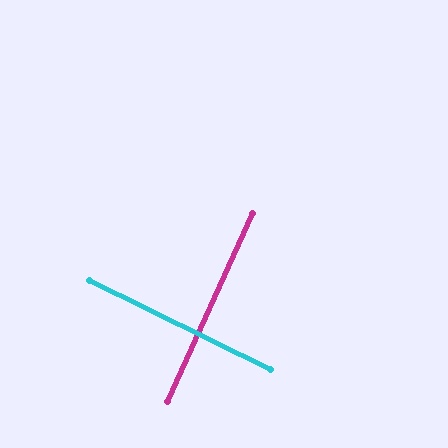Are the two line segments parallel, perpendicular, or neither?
Perpendicular — they meet at approximately 88°.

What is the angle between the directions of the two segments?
Approximately 88 degrees.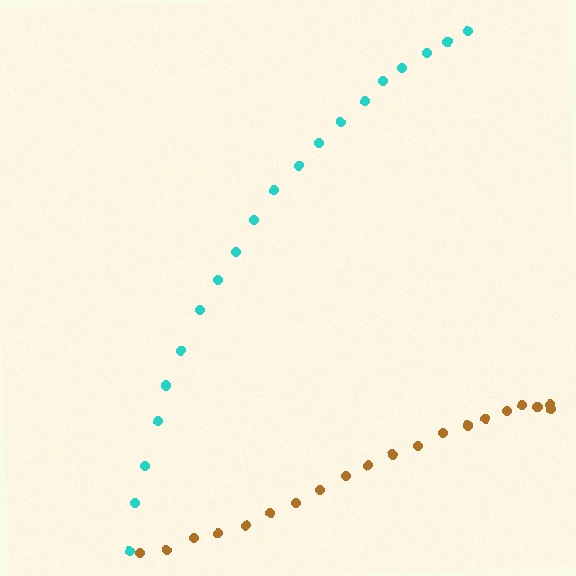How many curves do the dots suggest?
There are 2 distinct paths.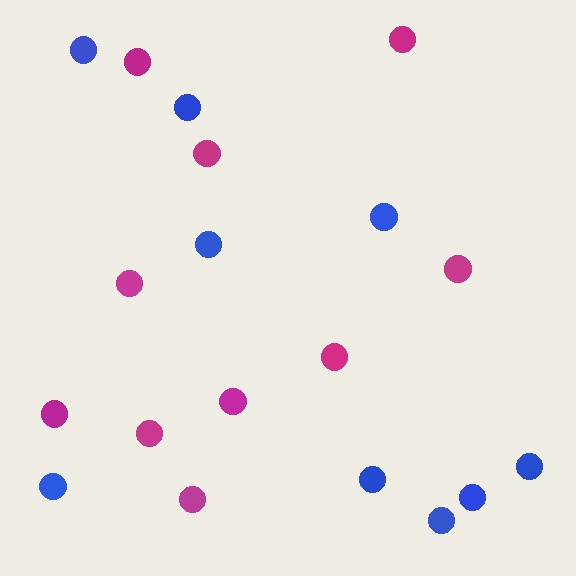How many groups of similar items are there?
There are 2 groups: one group of blue circles (9) and one group of magenta circles (10).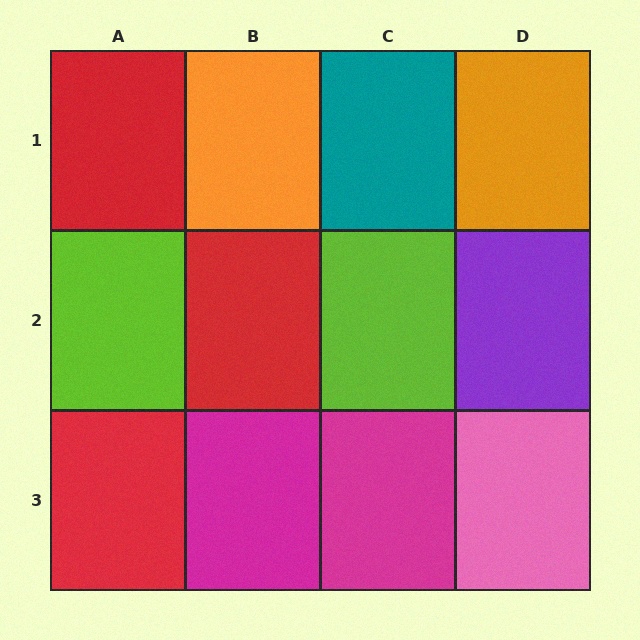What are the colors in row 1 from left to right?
Red, orange, teal, orange.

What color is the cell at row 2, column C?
Lime.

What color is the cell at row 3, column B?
Magenta.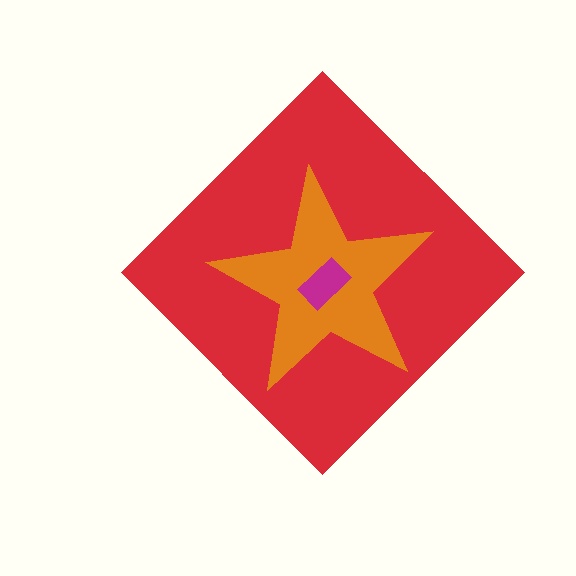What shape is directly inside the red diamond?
The orange star.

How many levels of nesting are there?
3.